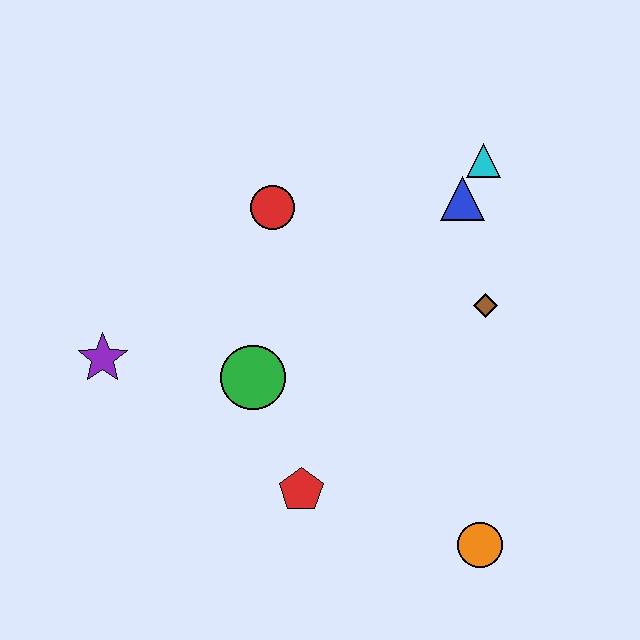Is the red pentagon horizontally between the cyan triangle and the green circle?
Yes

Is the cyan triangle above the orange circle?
Yes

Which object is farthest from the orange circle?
The purple star is farthest from the orange circle.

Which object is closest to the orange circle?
The red pentagon is closest to the orange circle.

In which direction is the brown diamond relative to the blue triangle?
The brown diamond is below the blue triangle.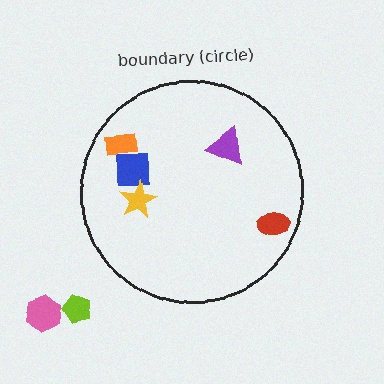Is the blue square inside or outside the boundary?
Inside.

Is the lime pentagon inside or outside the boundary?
Outside.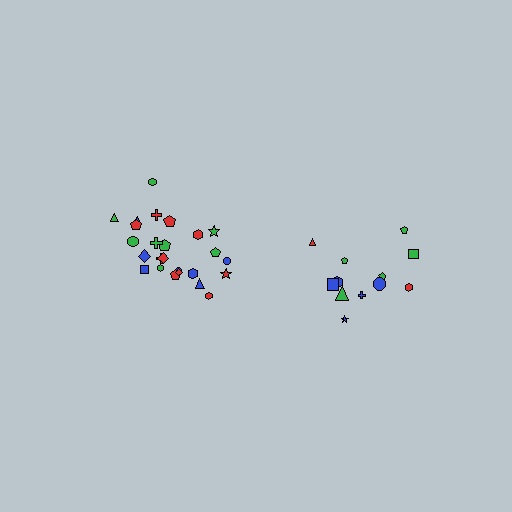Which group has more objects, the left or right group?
The left group.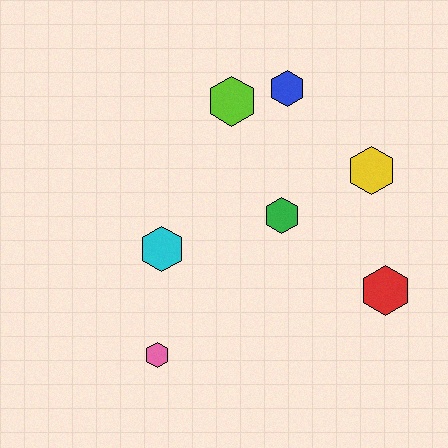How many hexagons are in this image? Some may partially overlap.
There are 7 hexagons.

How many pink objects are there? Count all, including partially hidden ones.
There is 1 pink object.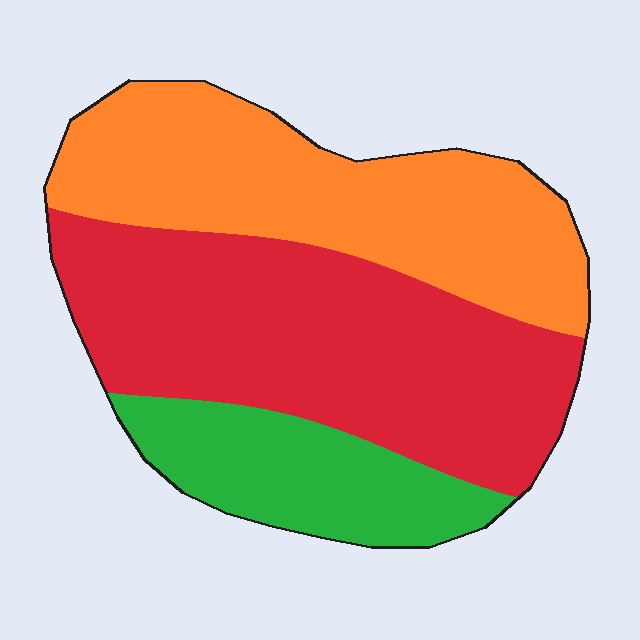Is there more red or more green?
Red.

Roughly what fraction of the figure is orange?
Orange covers around 35% of the figure.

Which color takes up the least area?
Green, at roughly 20%.